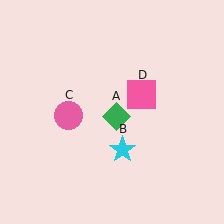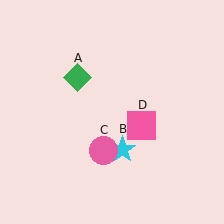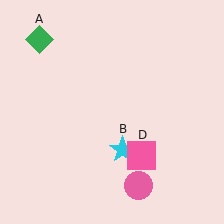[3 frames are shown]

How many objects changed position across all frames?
3 objects changed position: green diamond (object A), pink circle (object C), pink square (object D).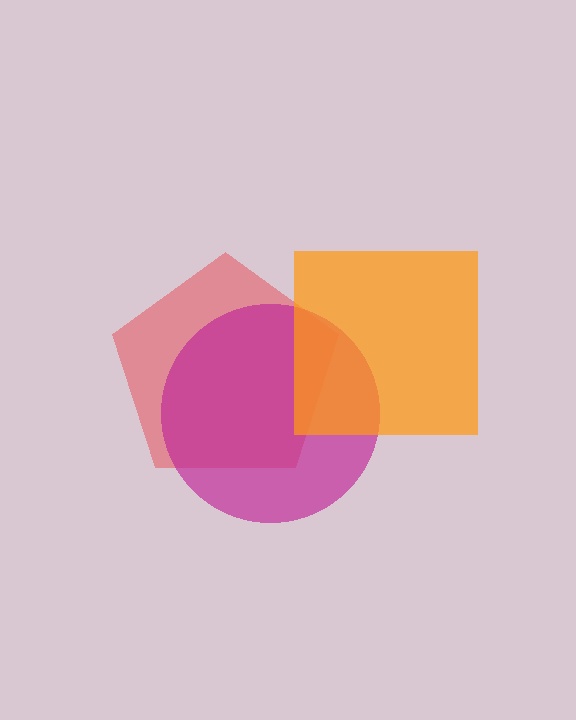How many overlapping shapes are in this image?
There are 3 overlapping shapes in the image.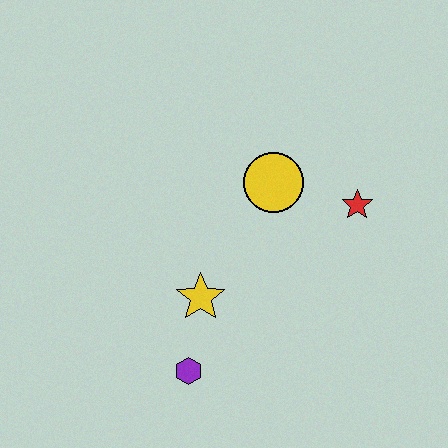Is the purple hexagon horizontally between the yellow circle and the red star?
No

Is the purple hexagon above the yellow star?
No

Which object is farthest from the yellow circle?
The purple hexagon is farthest from the yellow circle.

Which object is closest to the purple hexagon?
The yellow star is closest to the purple hexagon.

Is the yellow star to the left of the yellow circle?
Yes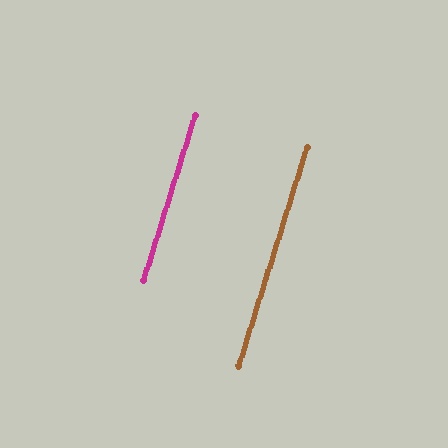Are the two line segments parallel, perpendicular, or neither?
Parallel — their directions differ by only 0.2°.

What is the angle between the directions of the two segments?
Approximately 0 degrees.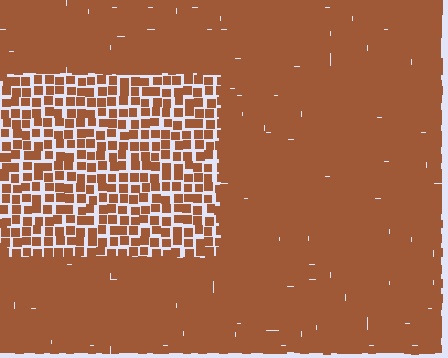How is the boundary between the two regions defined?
The boundary is defined by a change in element density (approximately 2.1x ratio). All elements are the same color, size, and shape.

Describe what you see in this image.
The image contains small brown elements arranged at two different densities. A rectangle-shaped region is visible where the elements are less densely packed than the surrounding area.